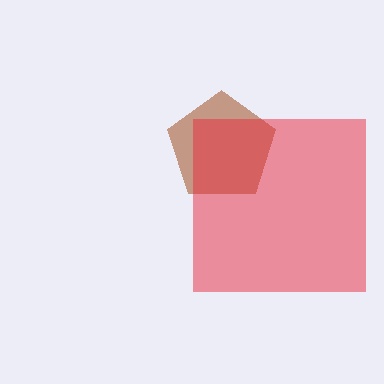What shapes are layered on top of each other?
The layered shapes are: a brown pentagon, a red square.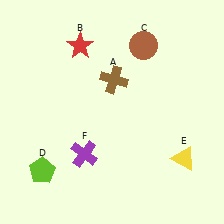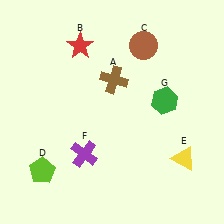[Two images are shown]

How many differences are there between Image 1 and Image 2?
There is 1 difference between the two images.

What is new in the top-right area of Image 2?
A green hexagon (G) was added in the top-right area of Image 2.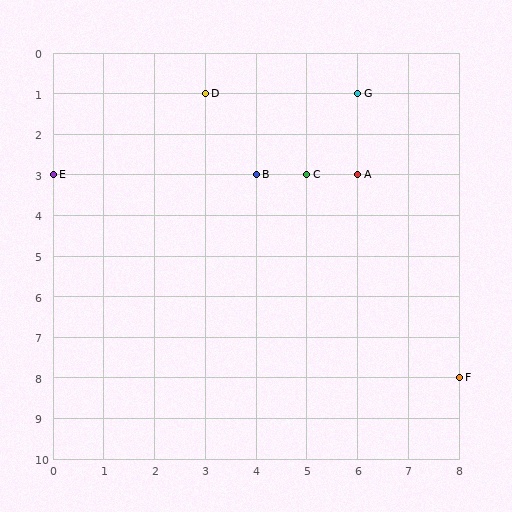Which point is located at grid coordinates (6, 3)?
Point A is at (6, 3).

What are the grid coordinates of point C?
Point C is at grid coordinates (5, 3).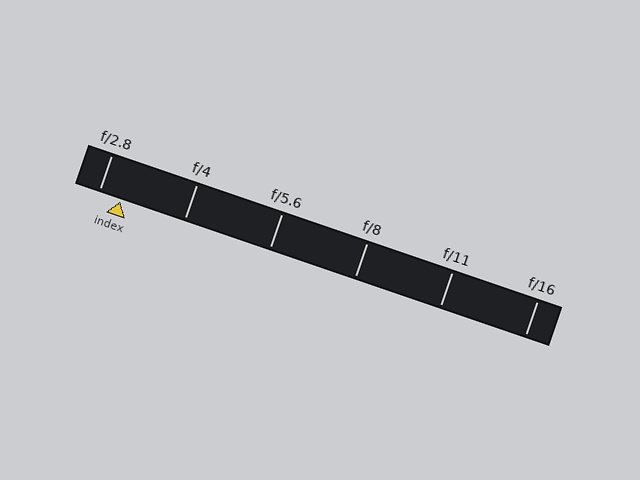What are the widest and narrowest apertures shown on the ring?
The widest aperture shown is f/2.8 and the narrowest is f/16.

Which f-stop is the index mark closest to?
The index mark is closest to f/2.8.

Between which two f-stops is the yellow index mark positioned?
The index mark is between f/2.8 and f/4.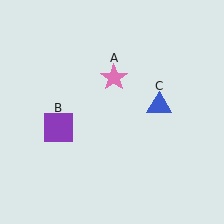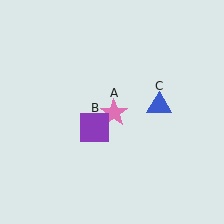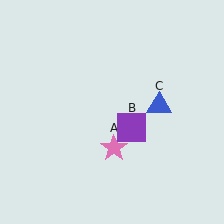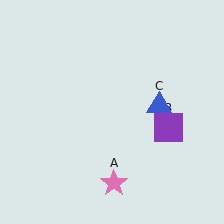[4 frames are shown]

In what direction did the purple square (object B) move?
The purple square (object B) moved right.